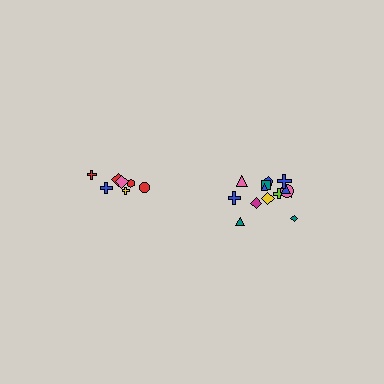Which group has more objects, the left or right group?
The right group.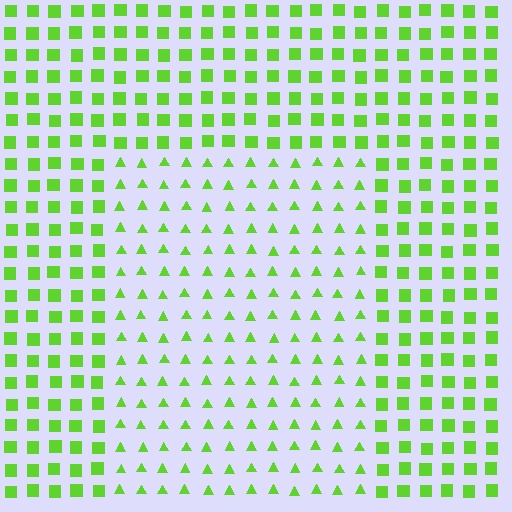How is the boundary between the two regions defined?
The boundary is defined by a change in element shape: triangles inside vs. squares outside. All elements share the same color and spacing.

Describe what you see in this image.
The image is filled with small lime elements arranged in a uniform grid. A rectangle-shaped region contains triangles, while the surrounding area contains squares. The boundary is defined purely by the change in element shape.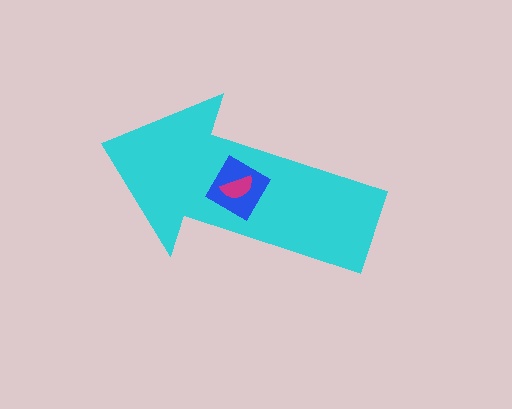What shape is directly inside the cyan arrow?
The blue diamond.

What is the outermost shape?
The cyan arrow.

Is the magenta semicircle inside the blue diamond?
Yes.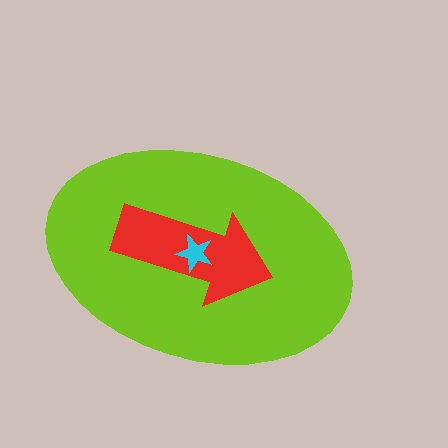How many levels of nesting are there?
3.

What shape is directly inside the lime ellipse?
The red arrow.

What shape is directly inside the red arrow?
The cyan star.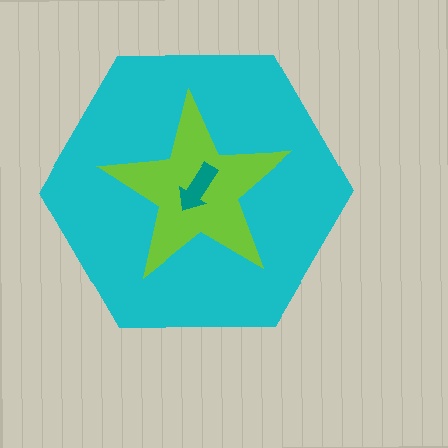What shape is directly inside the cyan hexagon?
The lime star.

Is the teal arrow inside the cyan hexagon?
Yes.